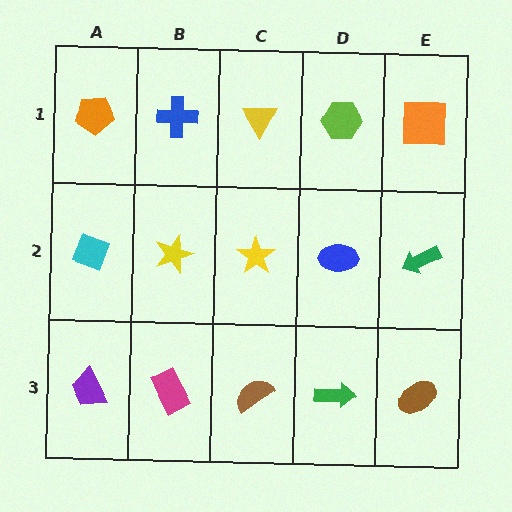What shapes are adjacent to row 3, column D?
A blue ellipse (row 2, column D), a brown semicircle (row 3, column C), a brown ellipse (row 3, column E).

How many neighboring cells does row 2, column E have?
3.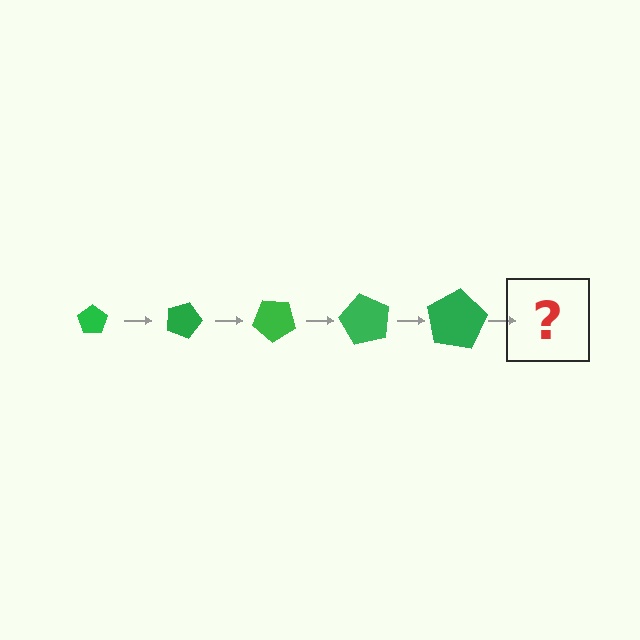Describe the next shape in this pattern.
It should be a pentagon, larger than the previous one and rotated 100 degrees from the start.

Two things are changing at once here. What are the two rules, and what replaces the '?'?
The two rules are that the pentagon grows larger each step and it rotates 20 degrees each step. The '?' should be a pentagon, larger than the previous one and rotated 100 degrees from the start.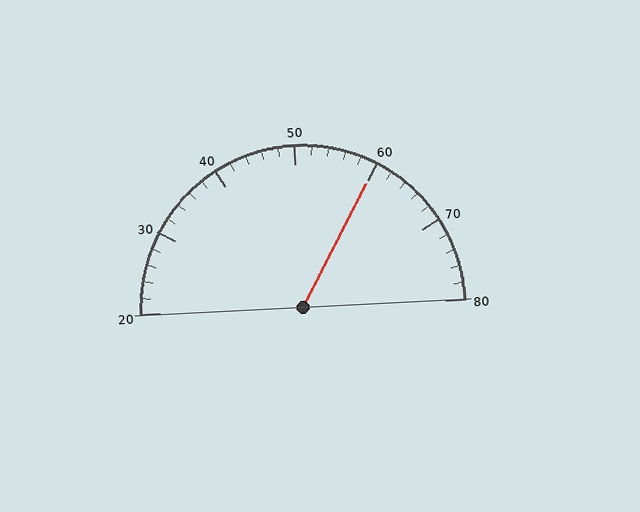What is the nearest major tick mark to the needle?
The nearest major tick mark is 60.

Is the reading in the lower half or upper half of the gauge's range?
The reading is in the upper half of the range (20 to 80).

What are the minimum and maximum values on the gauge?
The gauge ranges from 20 to 80.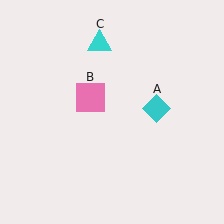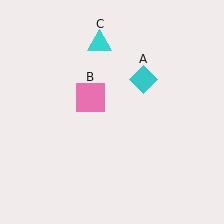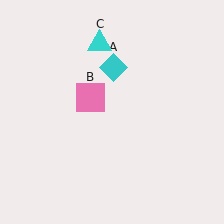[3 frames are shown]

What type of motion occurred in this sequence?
The cyan diamond (object A) rotated counterclockwise around the center of the scene.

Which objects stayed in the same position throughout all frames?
Pink square (object B) and cyan triangle (object C) remained stationary.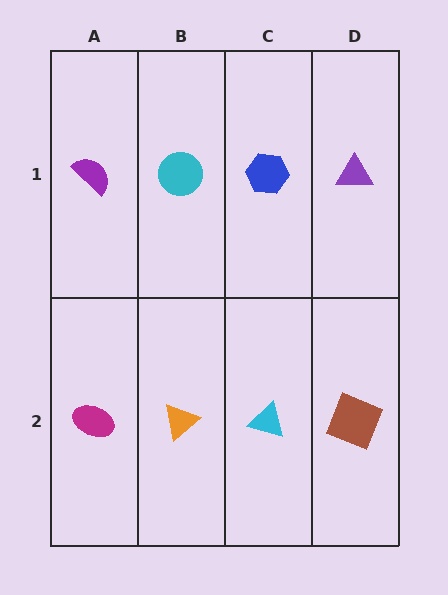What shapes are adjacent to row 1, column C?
A cyan triangle (row 2, column C), a cyan circle (row 1, column B), a purple triangle (row 1, column D).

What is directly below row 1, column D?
A brown square.